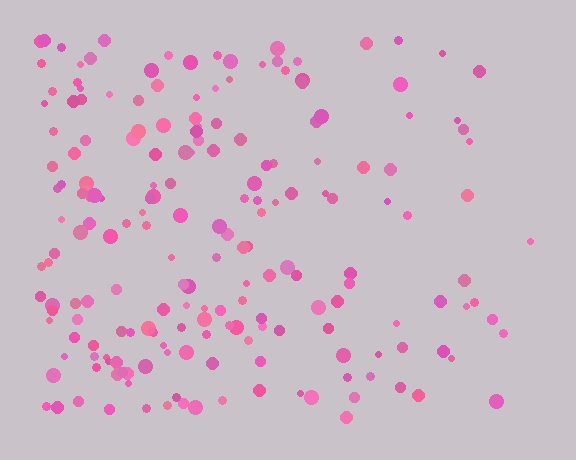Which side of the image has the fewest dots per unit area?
The right.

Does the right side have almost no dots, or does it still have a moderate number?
Still a moderate number, just noticeably fewer than the left.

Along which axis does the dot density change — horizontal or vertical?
Horizontal.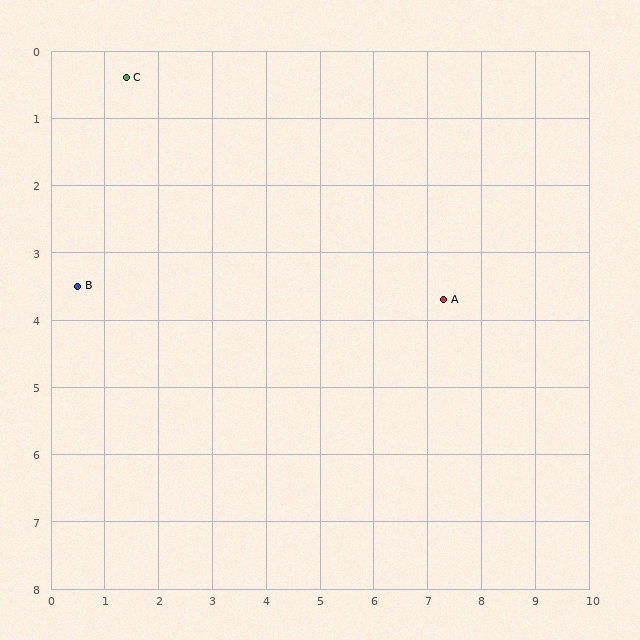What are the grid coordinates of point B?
Point B is at approximately (0.5, 3.5).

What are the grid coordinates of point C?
Point C is at approximately (1.4, 0.4).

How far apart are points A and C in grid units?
Points A and C are about 6.8 grid units apart.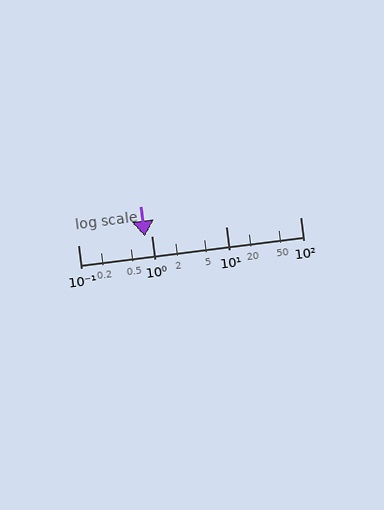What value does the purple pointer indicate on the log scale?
The pointer indicates approximately 0.8.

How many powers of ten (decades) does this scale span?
The scale spans 3 decades, from 0.1 to 100.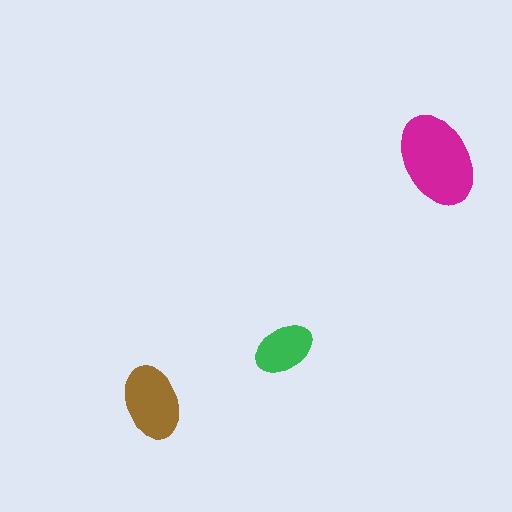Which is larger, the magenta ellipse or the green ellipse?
The magenta one.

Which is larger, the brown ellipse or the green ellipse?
The brown one.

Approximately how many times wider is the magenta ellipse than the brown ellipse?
About 1.5 times wider.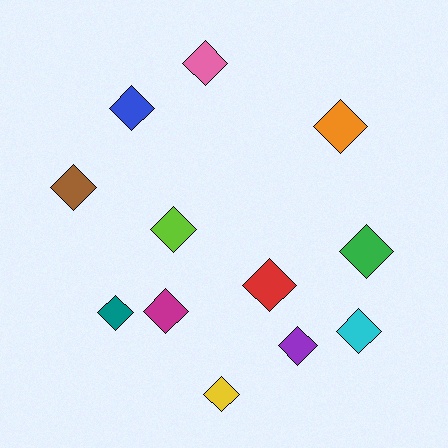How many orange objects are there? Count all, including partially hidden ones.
There is 1 orange object.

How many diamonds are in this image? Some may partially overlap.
There are 12 diamonds.